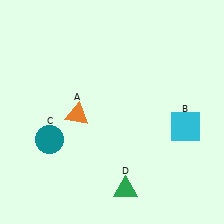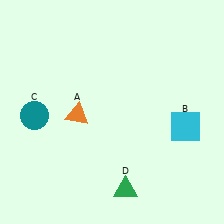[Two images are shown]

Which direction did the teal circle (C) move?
The teal circle (C) moved up.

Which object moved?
The teal circle (C) moved up.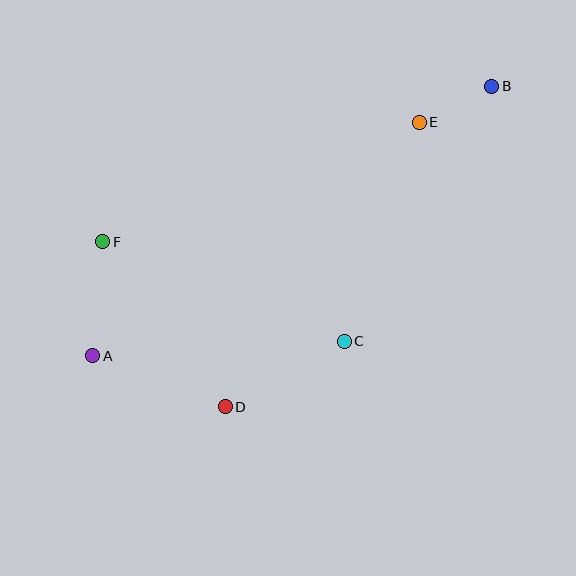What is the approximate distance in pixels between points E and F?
The distance between E and F is approximately 338 pixels.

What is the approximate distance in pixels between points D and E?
The distance between D and E is approximately 345 pixels.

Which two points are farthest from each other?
Points A and B are farthest from each other.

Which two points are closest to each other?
Points B and E are closest to each other.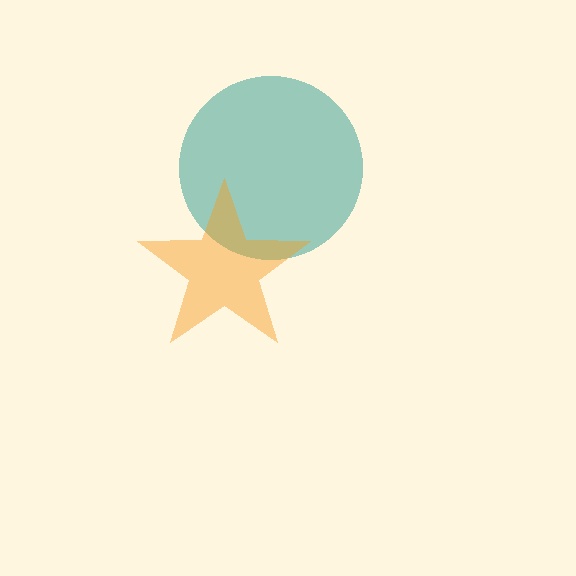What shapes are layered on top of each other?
The layered shapes are: a teal circle, an orange star.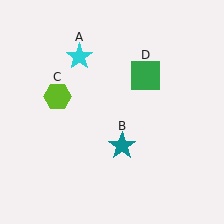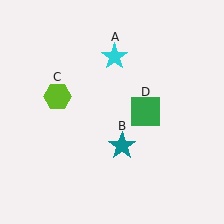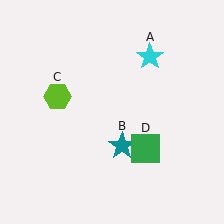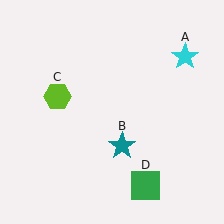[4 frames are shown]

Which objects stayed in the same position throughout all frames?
Teal star (object B) and lime hexagon (object C) remained stationary.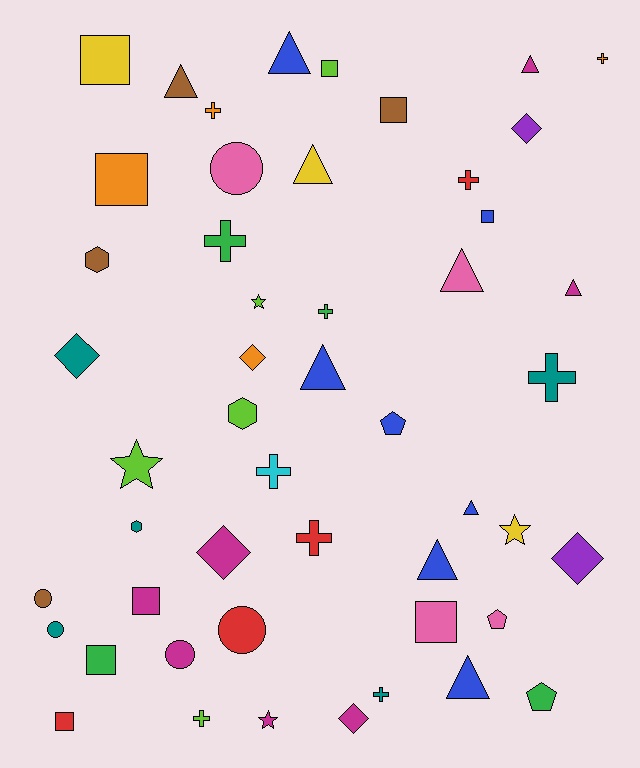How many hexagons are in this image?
There are 3 hexagons.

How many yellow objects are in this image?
There are 3 yellow objects.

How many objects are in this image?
There are 50 objects.